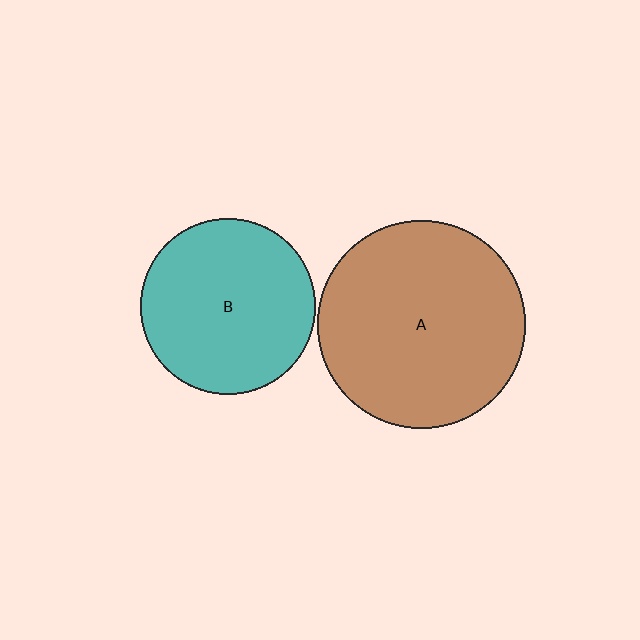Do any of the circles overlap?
No, none of the circles overlap.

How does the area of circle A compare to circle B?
Approximately 1.4 times.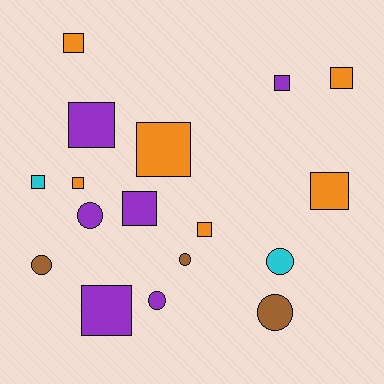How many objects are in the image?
There are 17 objects.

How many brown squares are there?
There are no brown squares.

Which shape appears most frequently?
Square, with 11 objects.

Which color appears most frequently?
Orange, with 6 objects.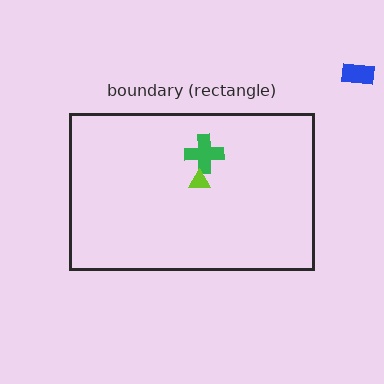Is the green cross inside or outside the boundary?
Inside.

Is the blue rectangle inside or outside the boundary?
Outside.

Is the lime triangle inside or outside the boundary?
Inside.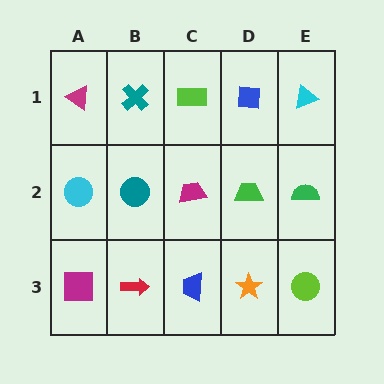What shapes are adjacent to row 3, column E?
A green semicircle (row 2, column E), an orange star (row 3, column D).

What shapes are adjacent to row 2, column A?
A magenta triangle (row 1, column A), a magenta square (row 3, column A), a teal circle (row 2, column B).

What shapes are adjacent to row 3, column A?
A cyan circle (row 2, column A), a red arrow (row 3, column B).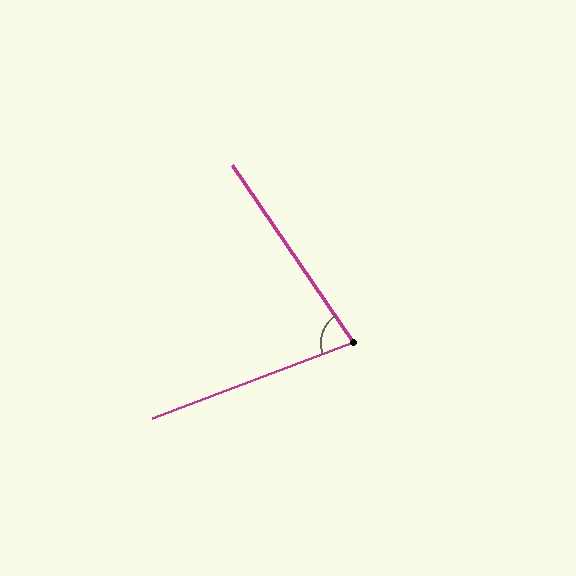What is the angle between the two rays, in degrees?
Approximately 76 degrees.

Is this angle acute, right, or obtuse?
It is acute.